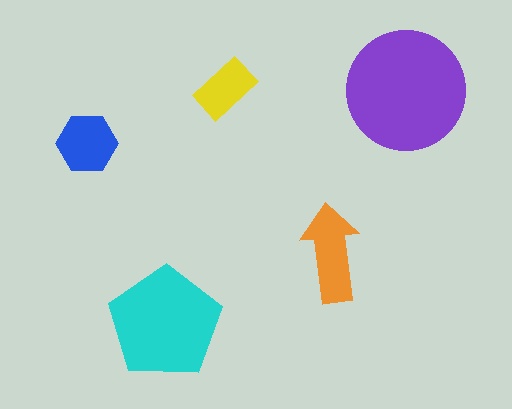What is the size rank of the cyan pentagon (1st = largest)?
2nd.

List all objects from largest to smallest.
The purple circle, the cyan pentagon, the orange arrow, the blue hexagon, the yellow rectangle.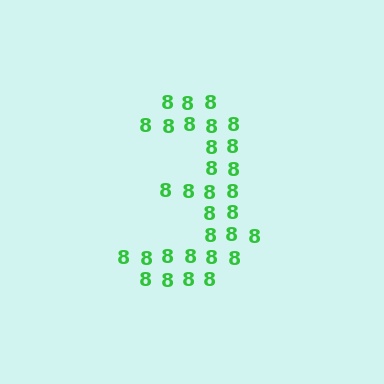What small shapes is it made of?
It is made of small digit 8's.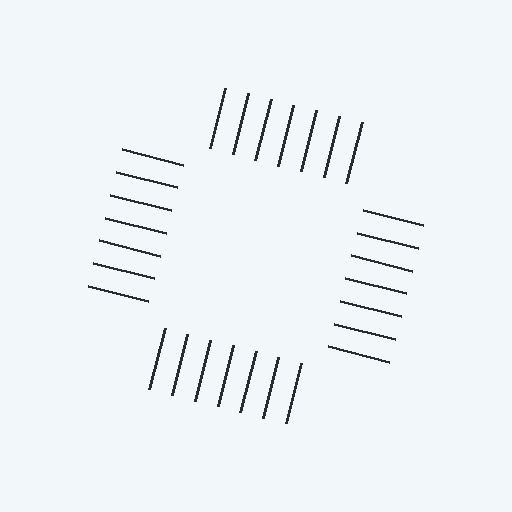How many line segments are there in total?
28 — 7 along each of the 4 edges.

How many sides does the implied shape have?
4 sides — the line-ends trace a square.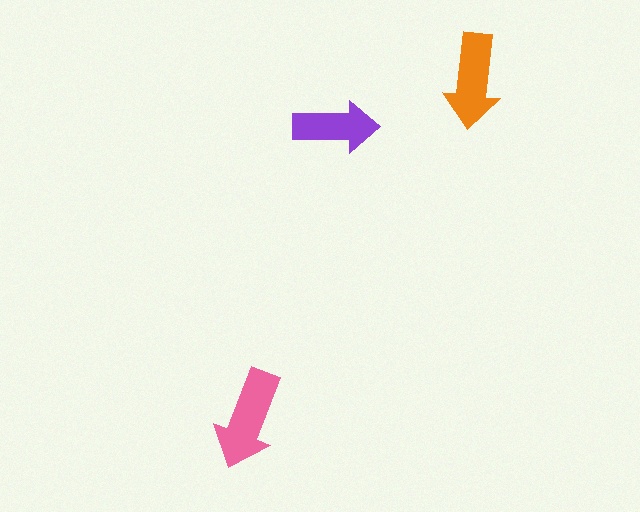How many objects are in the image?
There are 3 objects in the image.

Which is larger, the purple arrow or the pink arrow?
The pink one.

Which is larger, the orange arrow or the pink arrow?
The pink one.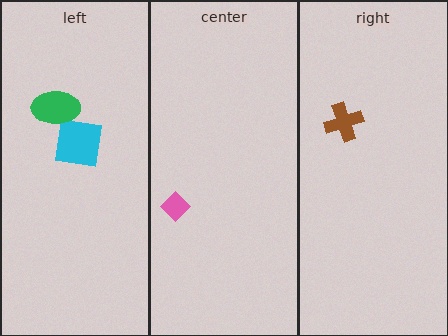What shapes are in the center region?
The pink diamond.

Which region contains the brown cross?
The right region.